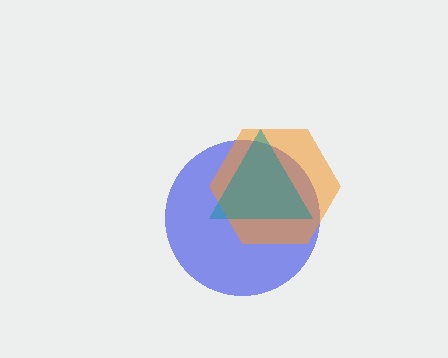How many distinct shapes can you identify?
There are 3 distinct shapes: a blue circle, an orange hexagon, a teal triangle.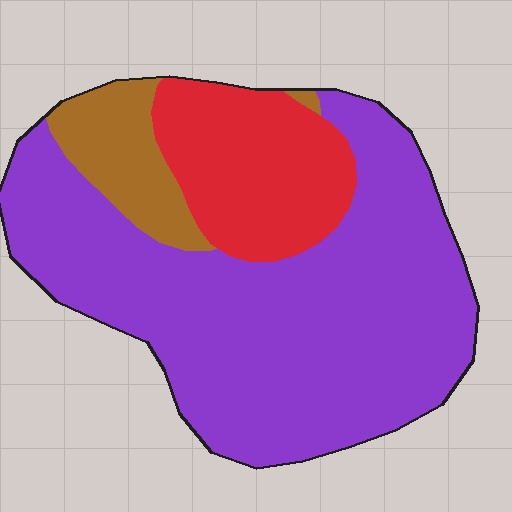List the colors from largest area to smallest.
From largest to smallest: purple, red, brown.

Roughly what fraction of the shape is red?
Red takes up about one fifth (1/5) of the shape.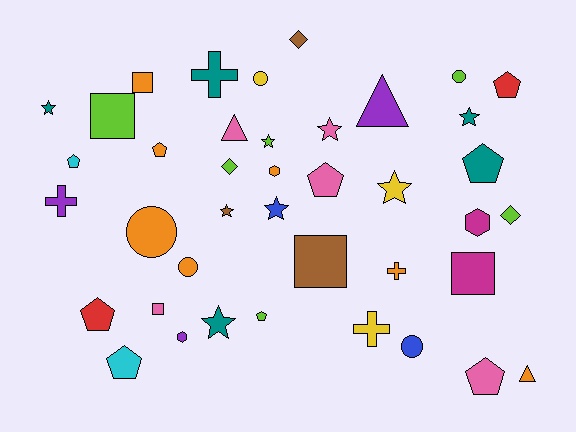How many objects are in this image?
There are 40 objects.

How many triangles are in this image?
There are 3 triangles.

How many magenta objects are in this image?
There are 2 magenta objects.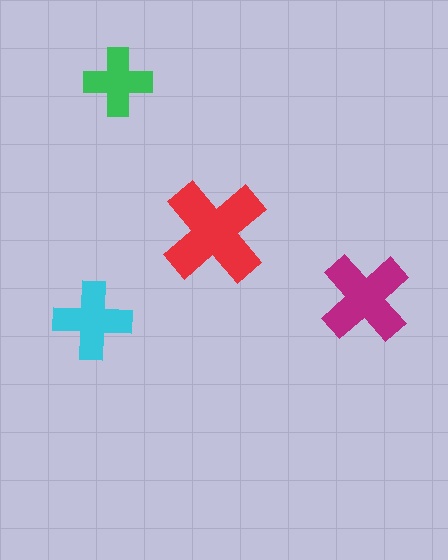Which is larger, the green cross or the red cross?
The red one.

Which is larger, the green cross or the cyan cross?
The cyan one.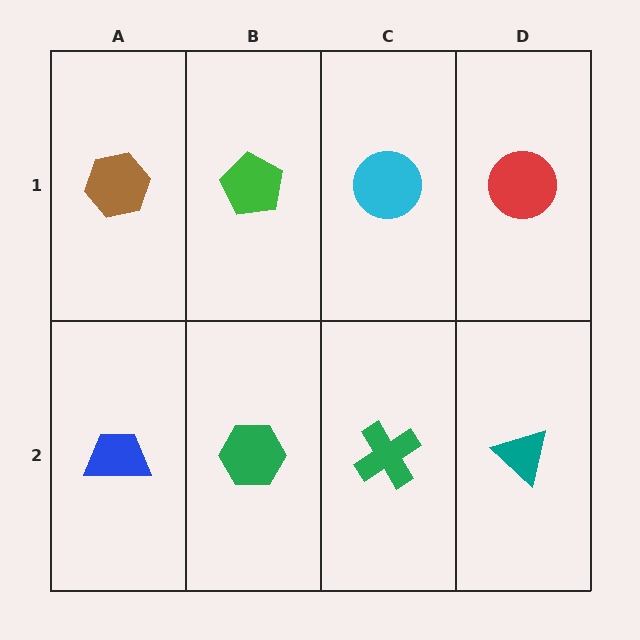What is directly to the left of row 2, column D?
A green cross.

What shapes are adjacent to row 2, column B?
A green pentagon (row 1, column B), a blue trapezoid (row 2, column A), a green cross (row 2, column C).